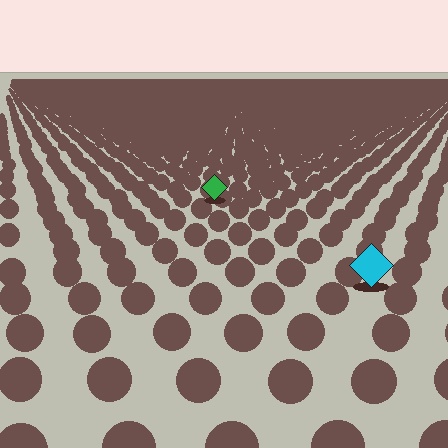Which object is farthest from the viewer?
The green diamond is farthest from the viewer. It appears smaller and the ground texture around it is denser.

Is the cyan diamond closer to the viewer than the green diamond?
Yes. The cyan diamond is closer — you can tell from the texture gradient: the ground texture is coarser near it.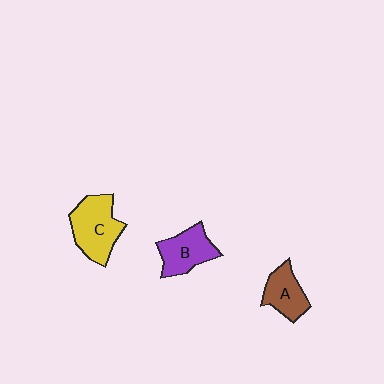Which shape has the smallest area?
Shape A (brown).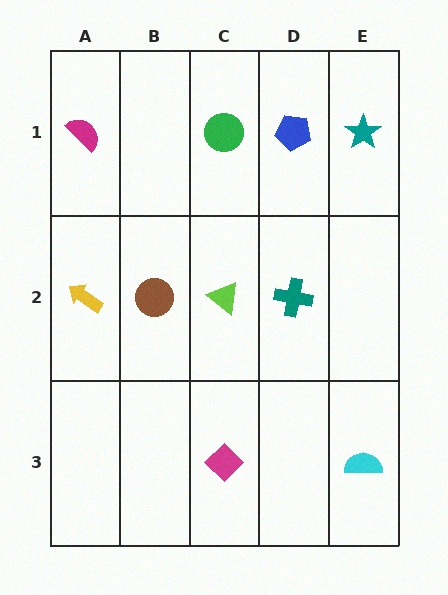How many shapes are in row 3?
2 shapes.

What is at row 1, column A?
A magenta semicircle.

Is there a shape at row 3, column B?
No, that cell is empty.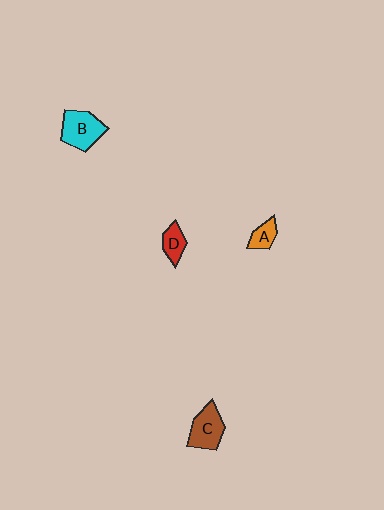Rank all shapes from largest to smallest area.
From largest to smallest: B (cyan), C (brown), D (red), A (orange).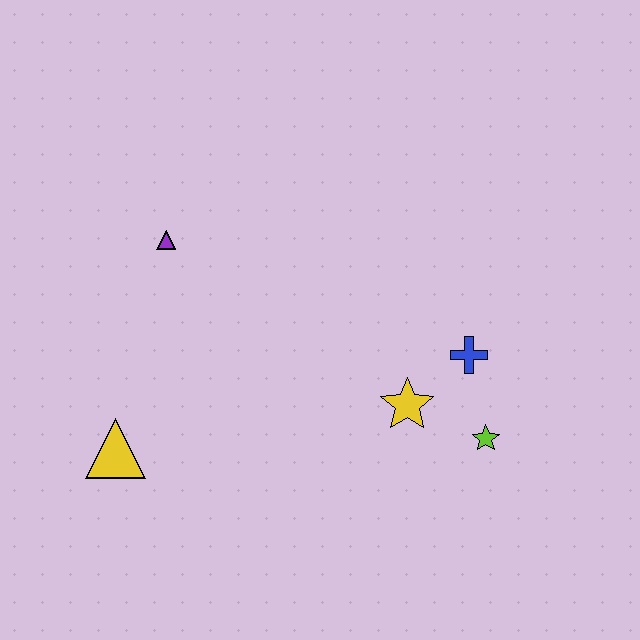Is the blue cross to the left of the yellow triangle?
No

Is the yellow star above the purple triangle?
No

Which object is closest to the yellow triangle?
The purple triangle is closest to the yellow triangle.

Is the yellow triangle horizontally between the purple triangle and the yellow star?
No